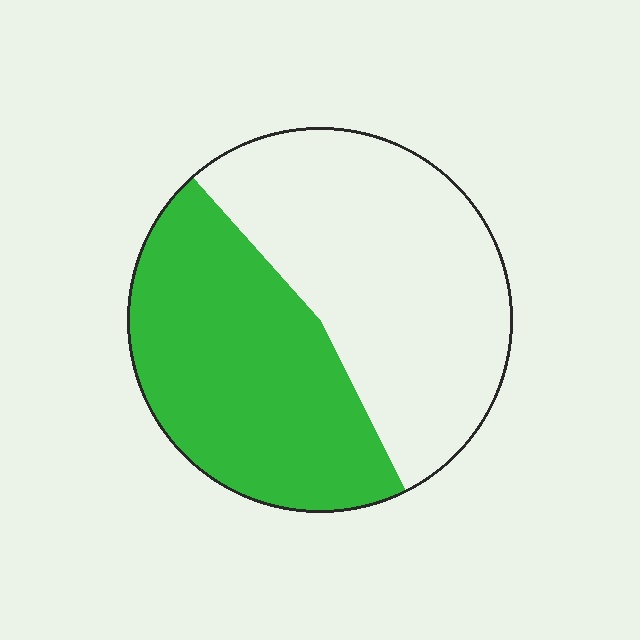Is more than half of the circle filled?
No.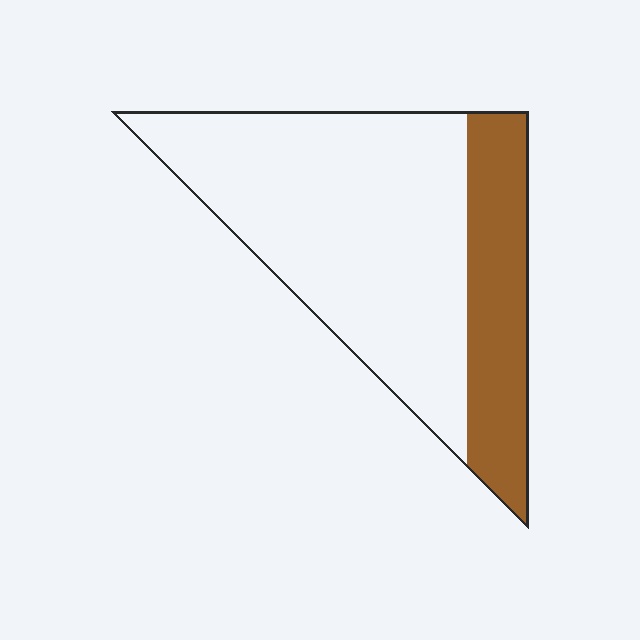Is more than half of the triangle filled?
No.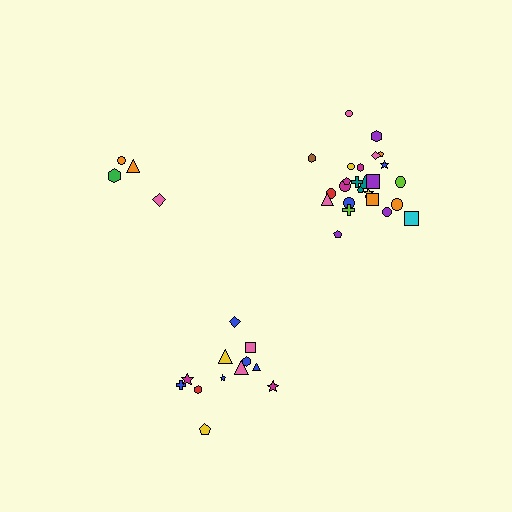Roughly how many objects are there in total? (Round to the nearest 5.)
Roughly 40 objects in total.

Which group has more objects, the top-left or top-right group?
The top-right group.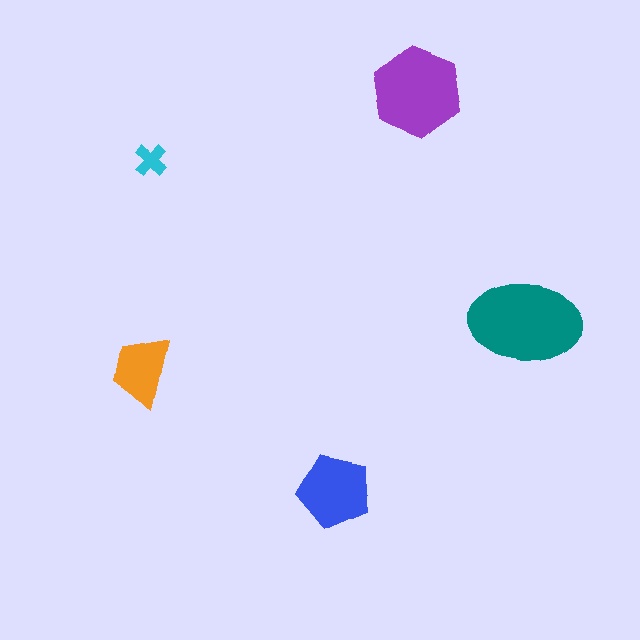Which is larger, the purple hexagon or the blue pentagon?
The purple hexagon.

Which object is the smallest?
The cyan cross.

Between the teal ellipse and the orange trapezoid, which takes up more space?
The teal ellipse.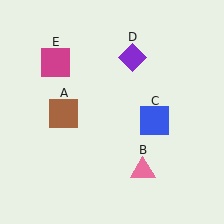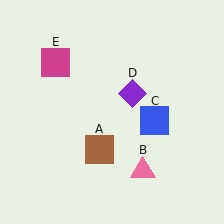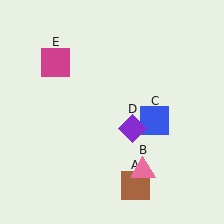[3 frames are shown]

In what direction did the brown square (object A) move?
The brown square (object A) moved down and to the right.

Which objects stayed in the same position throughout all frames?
Pink triangle (object B) and blue square (object C) and magenta square (object E) remained stationary.